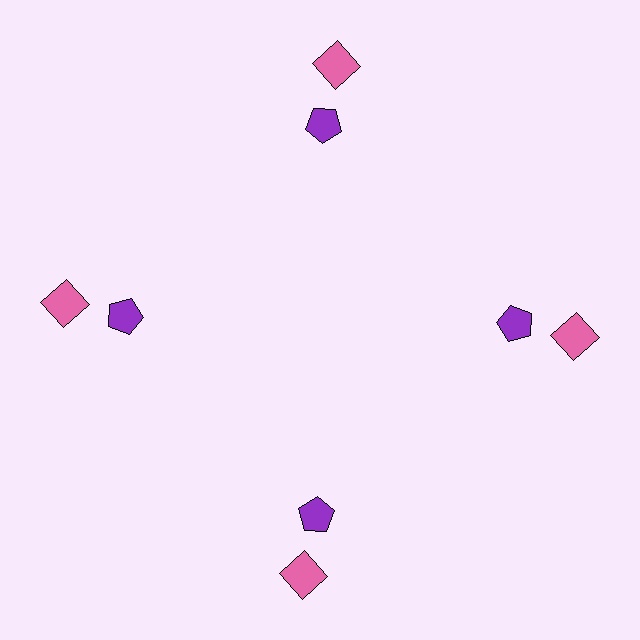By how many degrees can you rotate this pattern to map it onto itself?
The pattern maps onto itself every 90 degrees of rotation.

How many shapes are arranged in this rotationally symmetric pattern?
There are 8 shapes, arranged in 4 groups of 2.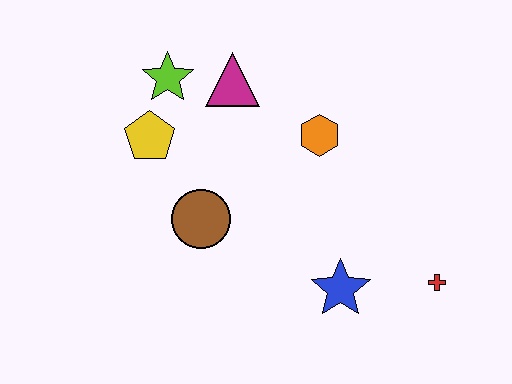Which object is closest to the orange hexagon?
The magenta triangle is closest to the orange hexagon.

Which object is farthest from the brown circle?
The red cross is farthest from the brown circle.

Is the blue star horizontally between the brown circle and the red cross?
Yes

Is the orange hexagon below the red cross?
No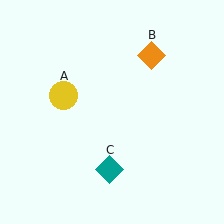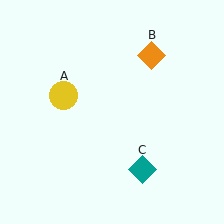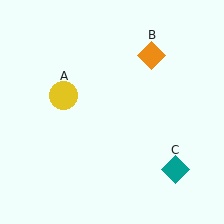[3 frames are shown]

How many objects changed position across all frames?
1 object changed position: teal diamond (object C).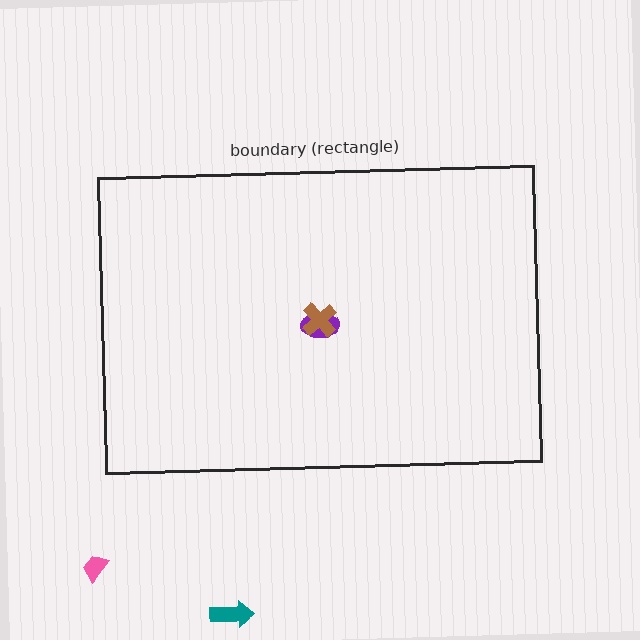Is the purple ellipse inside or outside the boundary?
Inside.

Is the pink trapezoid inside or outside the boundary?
Outside.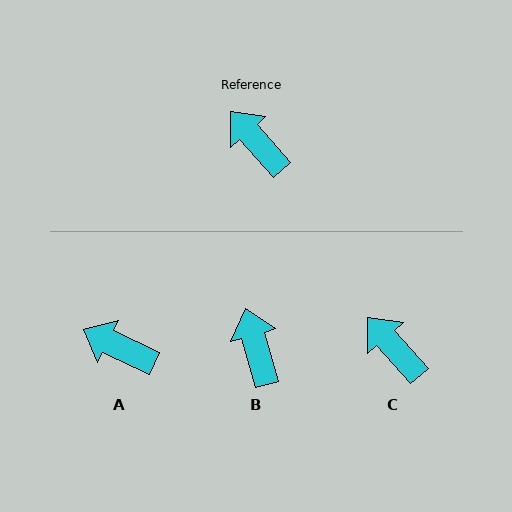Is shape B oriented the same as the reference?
No, it is off by about 25 degrees.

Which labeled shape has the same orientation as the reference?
C.